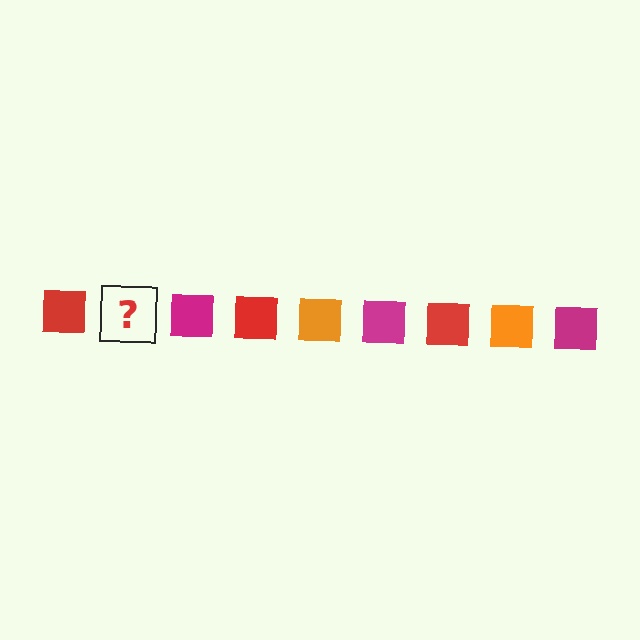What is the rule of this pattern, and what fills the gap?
The rule is that the pattern cycles through red, orange, magenta squares. The gap should be filled with an orange square.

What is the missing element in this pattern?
The missing element is an orange square.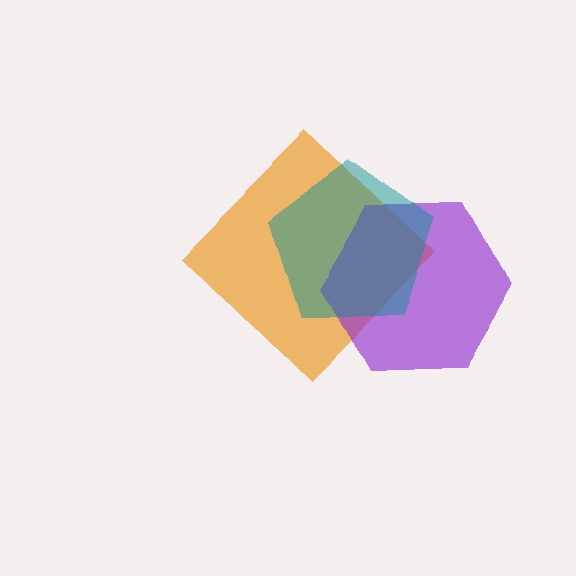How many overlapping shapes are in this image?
There are 3 overlapping shapes in the image.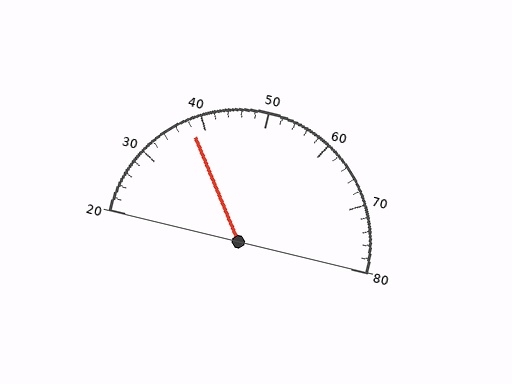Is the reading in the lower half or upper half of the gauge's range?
The reading is in the lower half of the range (20 to 80).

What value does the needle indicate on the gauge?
The needle indicates approximately 38.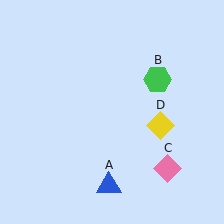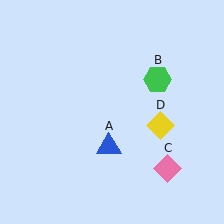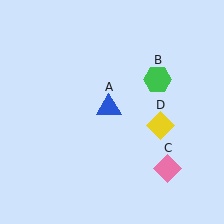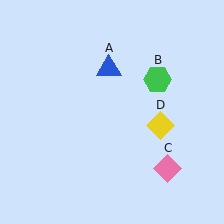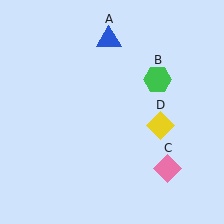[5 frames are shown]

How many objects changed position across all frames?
1 object changed position: blue triangle (object A).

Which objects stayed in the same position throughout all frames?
Green hexagon (object B) and pink diamond (object C) and yellow diamond (object D) remained stationary.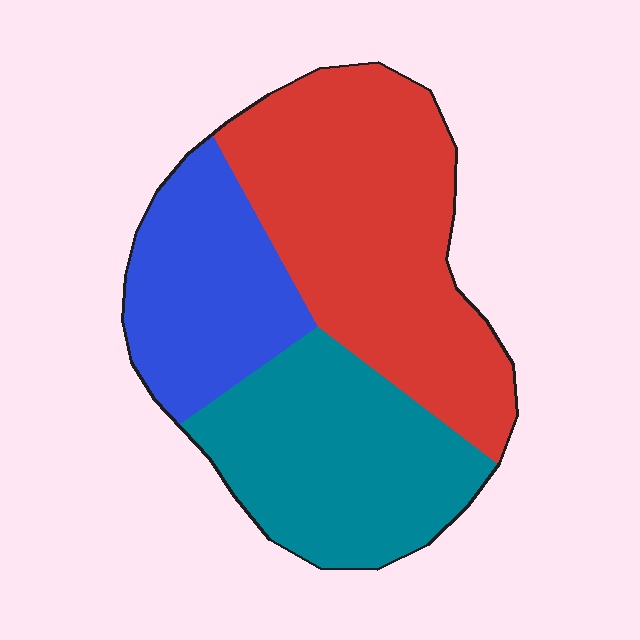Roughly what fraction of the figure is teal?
Teal takes up about one third (1/3) of the figure.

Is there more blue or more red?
Red.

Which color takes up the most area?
Red, at roughly 45%.